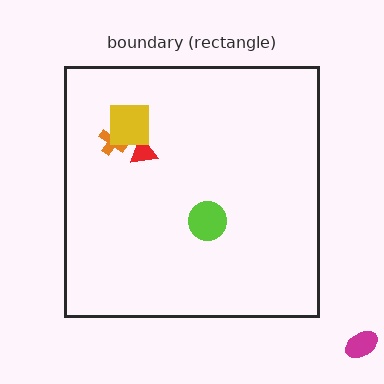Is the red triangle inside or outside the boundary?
Inside.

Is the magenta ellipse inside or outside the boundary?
Outside.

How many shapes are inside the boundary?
4 inside, 1 outside.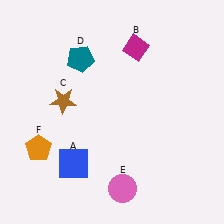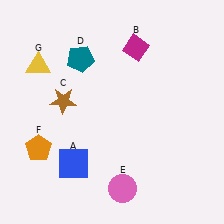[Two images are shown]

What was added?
A yellow triangle (G) was added in Image 2.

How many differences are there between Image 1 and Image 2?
There is 1 difference between the two images.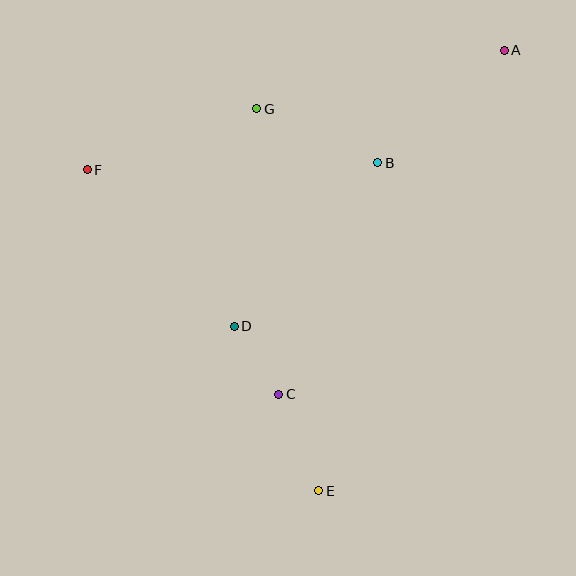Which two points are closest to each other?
Points C and D are closest to each other.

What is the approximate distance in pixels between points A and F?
The distance between A and F is approximately 434 pixels.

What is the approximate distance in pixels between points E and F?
The distance between E and F is approximately 396 pixels.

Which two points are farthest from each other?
Points A and E are farthest from each other.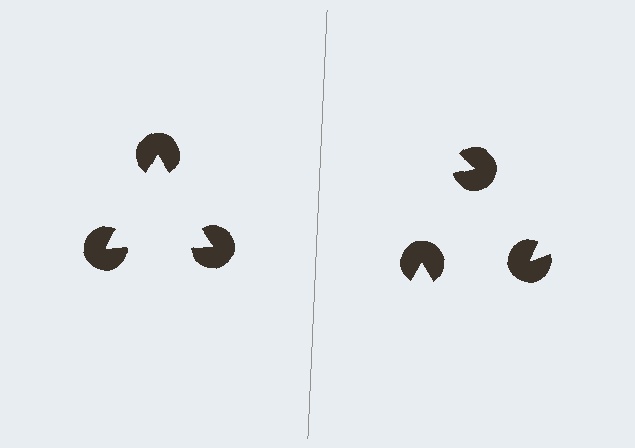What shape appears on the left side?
An illusory triangle.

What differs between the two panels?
The pac-man discs are positioned identically on both sides; only the wedge orientations differ. On the left they align to a triangle; on the right they are misaligned.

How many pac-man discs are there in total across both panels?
6 — 3 on each side.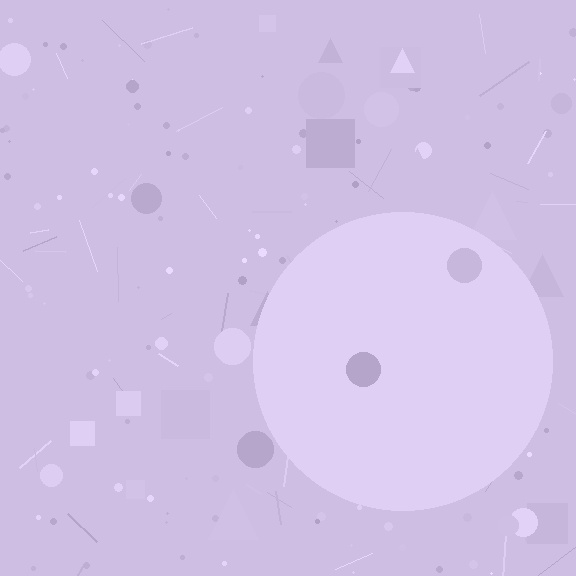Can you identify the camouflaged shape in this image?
The camouflaged shape is a circle.